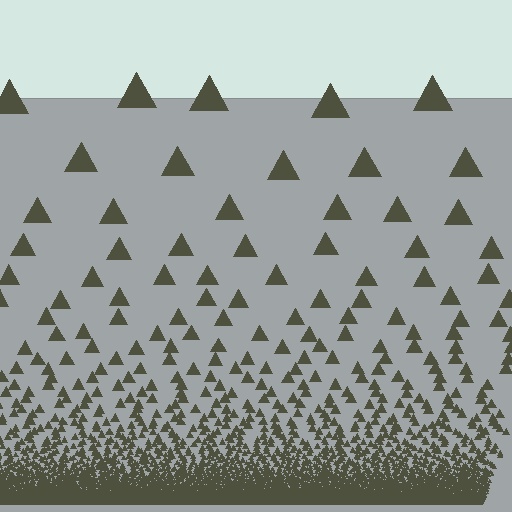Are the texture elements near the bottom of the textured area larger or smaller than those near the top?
Smaller. The gradient is inverted — elements near the bottom are smaller and denser.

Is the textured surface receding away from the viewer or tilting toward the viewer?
The surface appears to tilt toward the viewer. Texture elements get larger and sparser toward the top.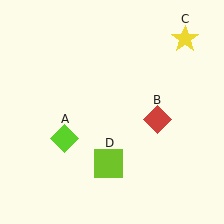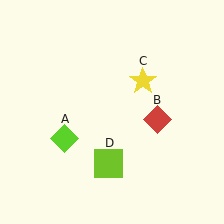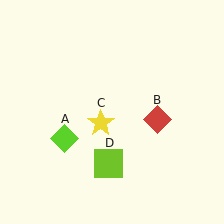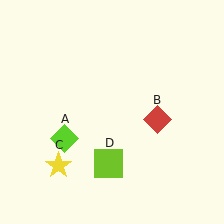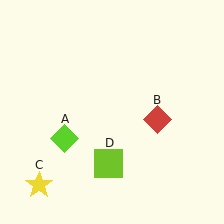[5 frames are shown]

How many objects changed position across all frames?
1 object changed position: yellow star (object C).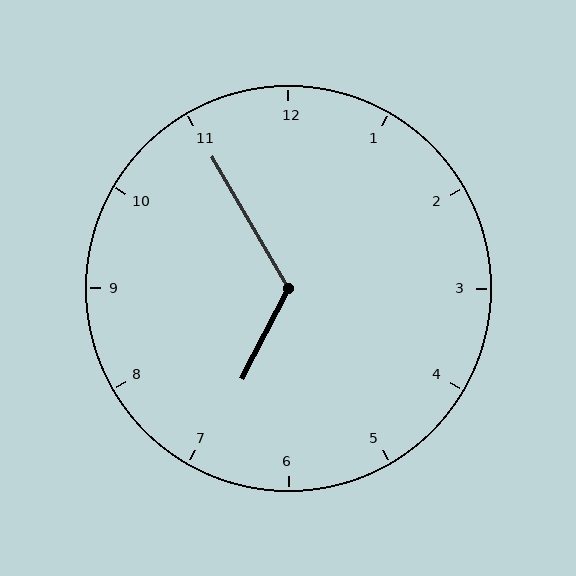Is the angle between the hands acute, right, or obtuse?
It is obtuse.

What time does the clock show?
6:55.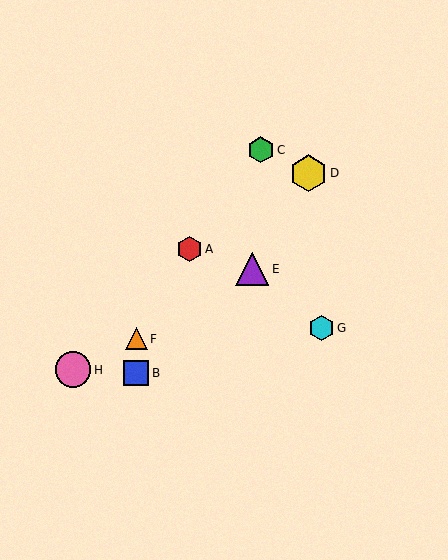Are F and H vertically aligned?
No, F is at x≈136 and H is at x≈73.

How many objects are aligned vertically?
2 objects (B, F) are aligned vertically.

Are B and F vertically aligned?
Yes, both are at x≈136.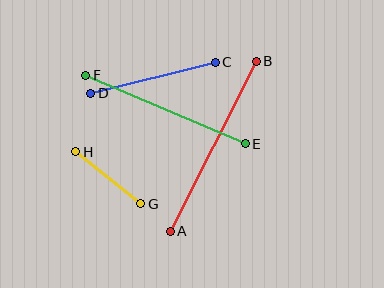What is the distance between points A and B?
The distance is approximately 191 pixels.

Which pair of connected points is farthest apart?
Points A and B are farthest apart.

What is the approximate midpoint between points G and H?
The midpoint is at approximately (108, 178) pixels.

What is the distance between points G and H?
The distance is approximately 83 pixels.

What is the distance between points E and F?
The distance is approximately 173 pixels.